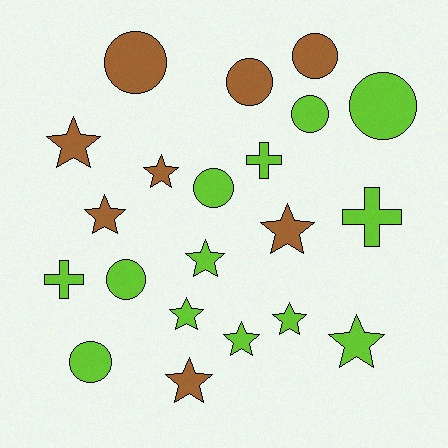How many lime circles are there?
There are 5 lime circles.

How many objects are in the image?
There are 21 objects.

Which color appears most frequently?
Lime, with 13 objects.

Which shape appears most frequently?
Star, with 10 objects.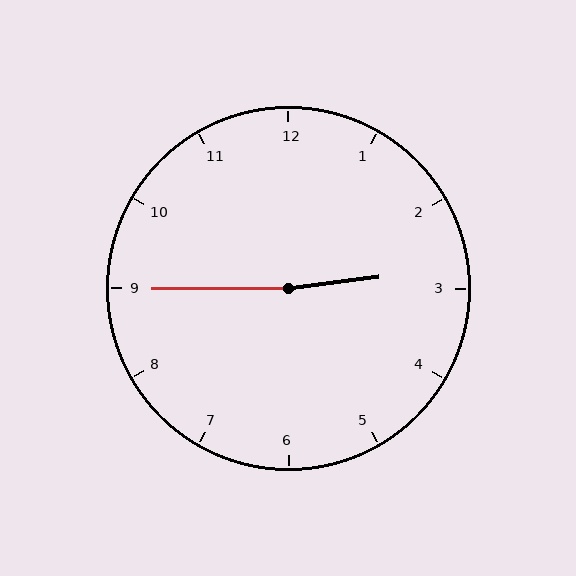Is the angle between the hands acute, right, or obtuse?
It is obtuse.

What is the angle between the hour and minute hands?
Approximately 172 degrees.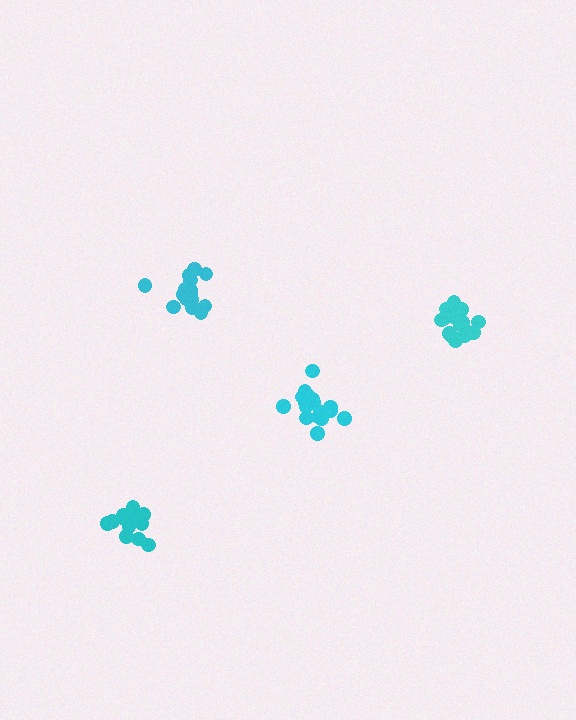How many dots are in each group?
Group 1: 16 dots, Group 2: 18 dots, Group 3: 13 dots, Group 4: 16 dots (63 total).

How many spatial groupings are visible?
There are 4 spatial groupings.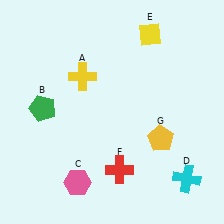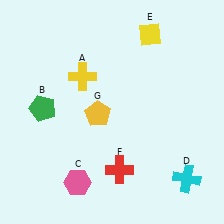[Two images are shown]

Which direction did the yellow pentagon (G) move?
The yellow pentagon (G) moved left.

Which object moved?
The yellow pentagon (G) moved left.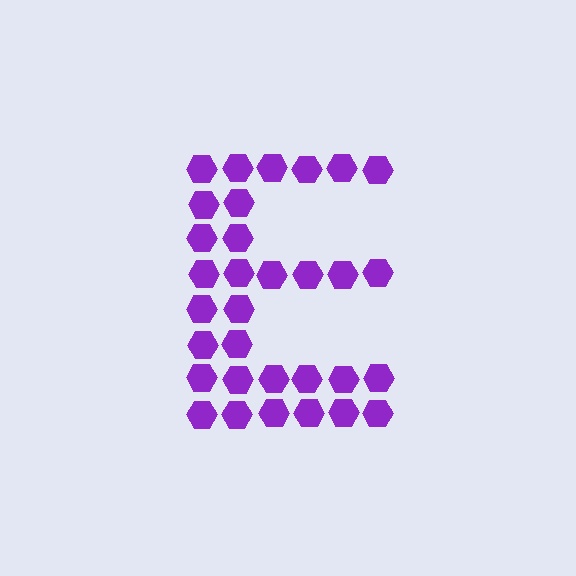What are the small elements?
The small elements are hexagons.